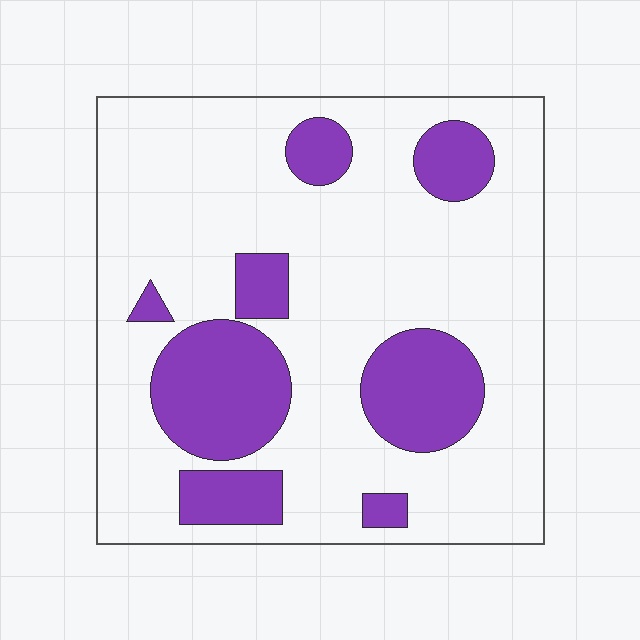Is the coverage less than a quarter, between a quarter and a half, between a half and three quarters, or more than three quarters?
Less than a quarter.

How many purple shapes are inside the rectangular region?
8.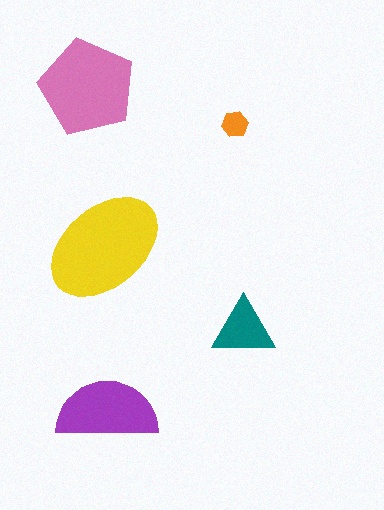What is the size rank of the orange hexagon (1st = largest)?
5th.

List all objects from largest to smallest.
The yellow ellipse, the pink pentagon, the purple semicircle, the teal triangle, the orange hexagon.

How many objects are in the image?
There are 5 objects in the image.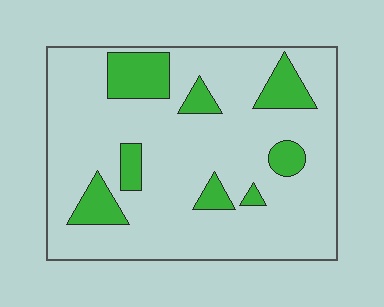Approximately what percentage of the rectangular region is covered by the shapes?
Approximately 15%.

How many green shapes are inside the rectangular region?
8.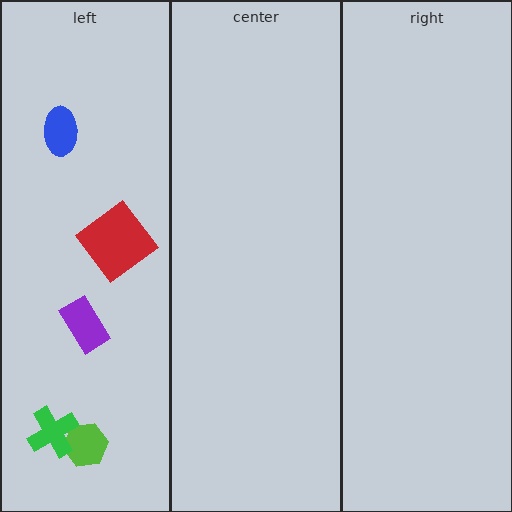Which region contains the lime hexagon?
The left region.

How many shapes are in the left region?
5.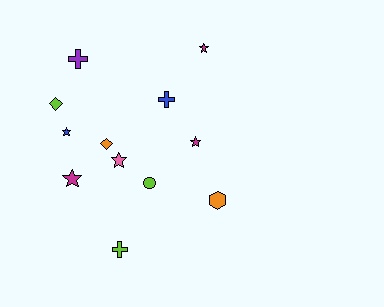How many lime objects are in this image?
There are 3 lime objects.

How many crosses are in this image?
There are 3 crosses.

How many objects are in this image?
There are 12 objects.